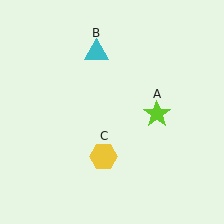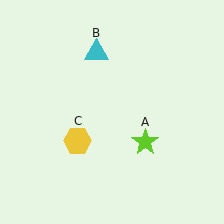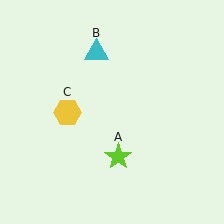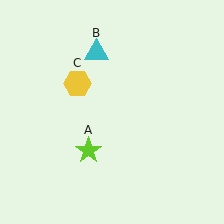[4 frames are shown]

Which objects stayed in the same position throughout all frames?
Cyan triangle (object B) remained stationary.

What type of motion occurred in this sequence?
The lime star (object A), yellow hexagon (object C) rotated clockwise around the center of the scene.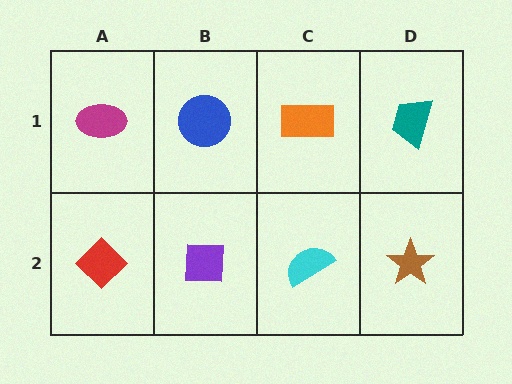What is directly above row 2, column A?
A magenta ellipse.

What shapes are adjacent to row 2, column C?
An orange rectangle (row 1, column C), a purple square (row 2, column B), a brown star (row 2, column D).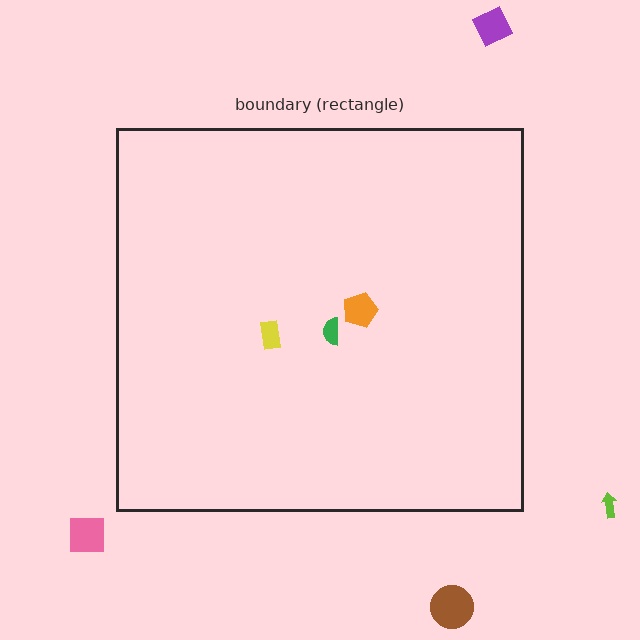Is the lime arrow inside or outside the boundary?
Outside.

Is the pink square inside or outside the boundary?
Outside.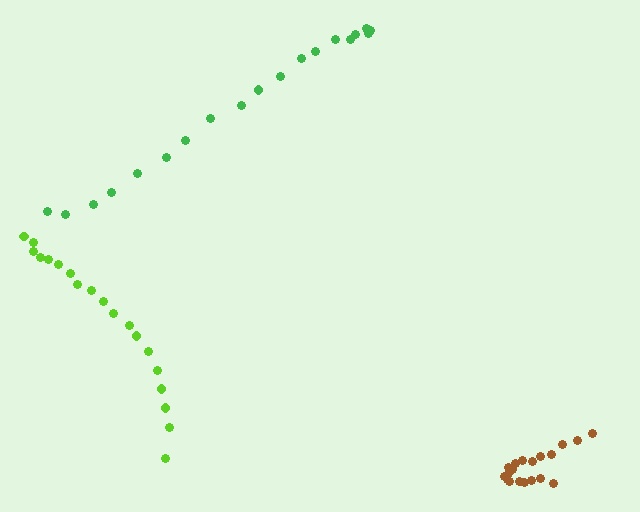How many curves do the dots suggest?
There are 3 distinct paths.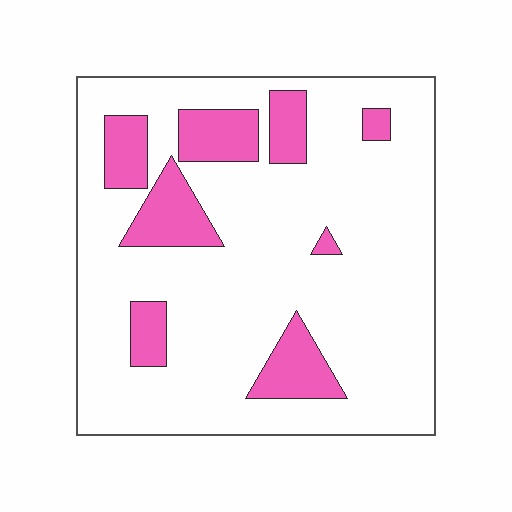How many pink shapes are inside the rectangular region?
8.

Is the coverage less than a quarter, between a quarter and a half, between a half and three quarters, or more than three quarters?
Less than a quarter.